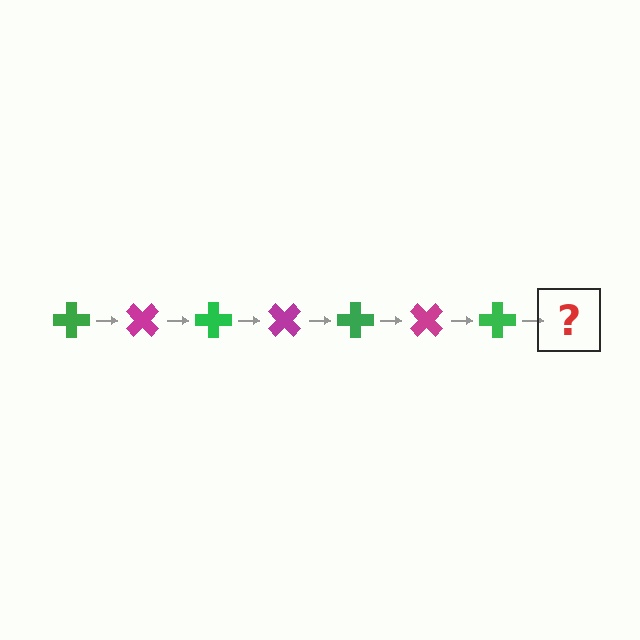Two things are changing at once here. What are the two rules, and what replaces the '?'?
The two rules are that it rotates 45 degrees each step and the color cycles through green and magenta. The '?' should be a magenta cross, rotated 315 degrees from the start.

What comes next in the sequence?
The next element should be a magenta cross, rotated 315 degrees from the start.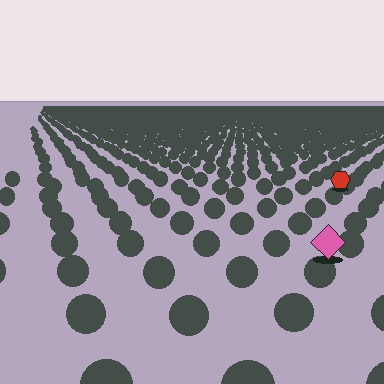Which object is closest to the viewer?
The pink diamond is closest. The texture marks near it are larger and more spread out.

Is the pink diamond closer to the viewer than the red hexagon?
Yes. The pink diamond is closer — you can tell from the texture gradient: the ground texture is coarser near it.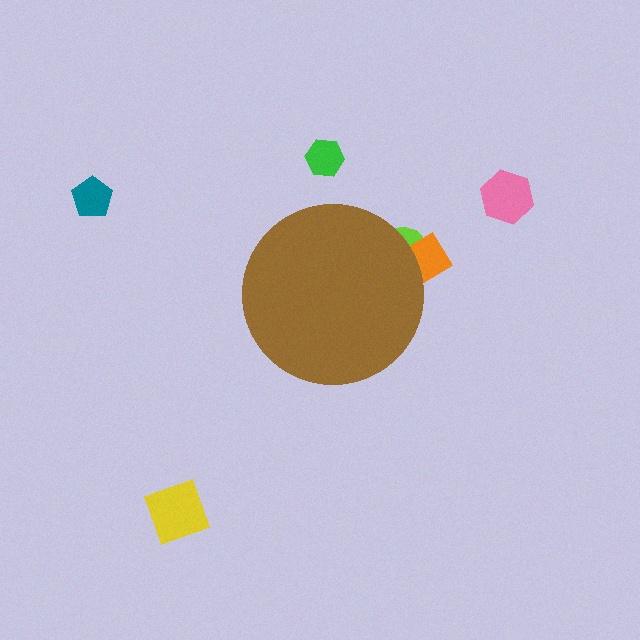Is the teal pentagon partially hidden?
No, the teal pentagon is fully visible.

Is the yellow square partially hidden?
No, the yellow square is fully visible.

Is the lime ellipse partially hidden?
Yes, the lime ellipse is partially hidden behind the brown circle.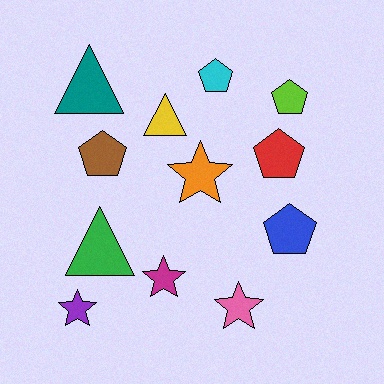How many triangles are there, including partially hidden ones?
There are 3 triangles.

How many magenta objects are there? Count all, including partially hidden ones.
There is 1 magenta object.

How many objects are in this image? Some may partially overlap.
There are 12 objects.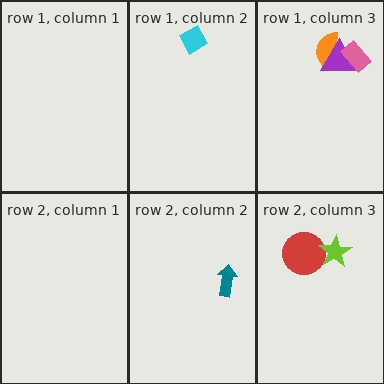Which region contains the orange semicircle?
The row 1, column 3 region.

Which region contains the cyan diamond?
The row 1, column 2 region.